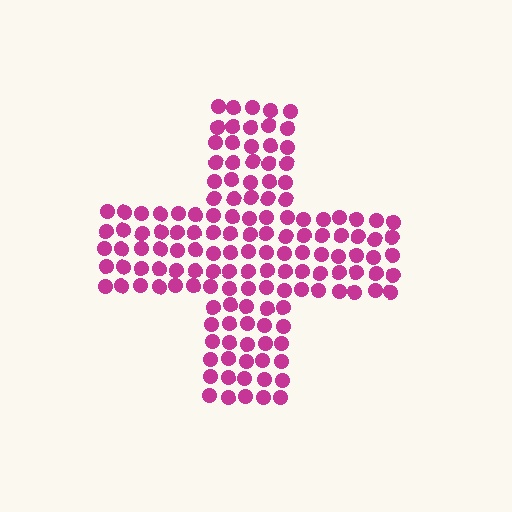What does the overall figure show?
The overall figure shows a cross.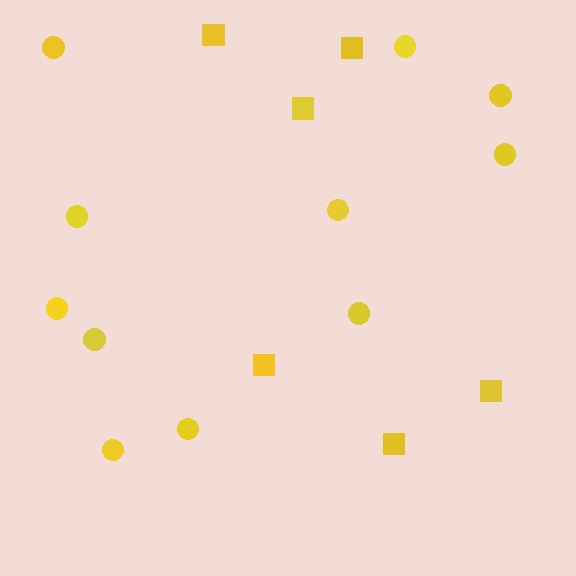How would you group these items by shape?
There are 2 groups: one group of squares (6) and one group of circles (11).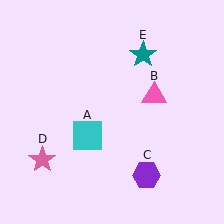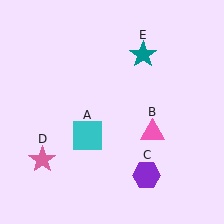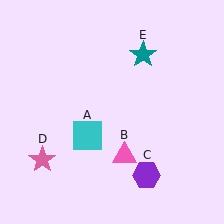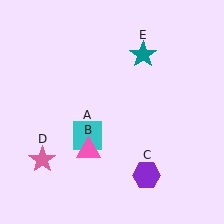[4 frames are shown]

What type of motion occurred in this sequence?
The pink triangle (object B) rotated clockwise around the center of the scene.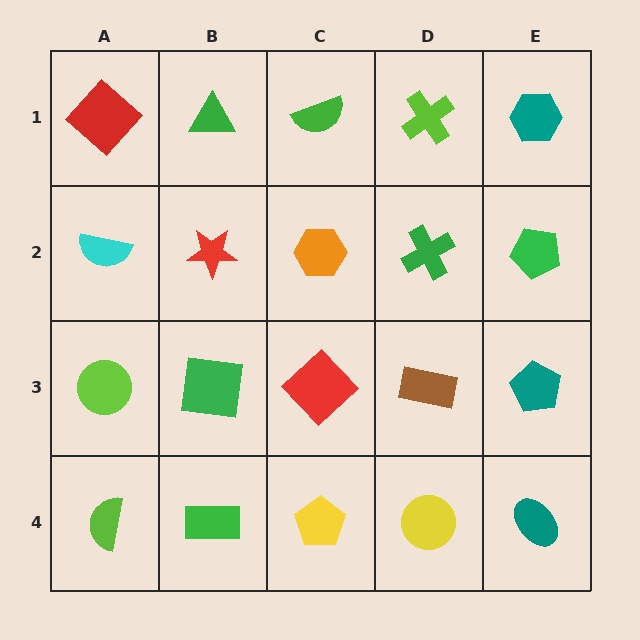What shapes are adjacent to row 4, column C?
A red diamond (row 3, column C), a green rectangle (row 4, column B), a yellow circle (row 4, column D).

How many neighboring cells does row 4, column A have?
2.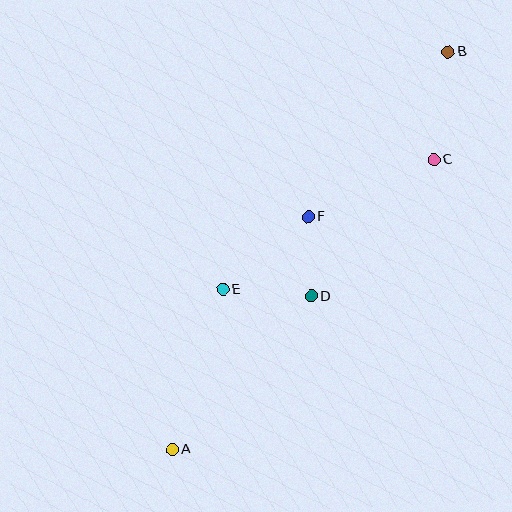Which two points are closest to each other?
Points D and F are closest to each other.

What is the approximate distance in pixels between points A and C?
The distance between A and C is approximately 390 pixels.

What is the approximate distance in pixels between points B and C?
The distance between B and C is approximately 109 pixels.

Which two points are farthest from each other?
Points A and B are farthest from each other.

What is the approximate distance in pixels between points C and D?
The distance between C and D is approximately 184 pixels.